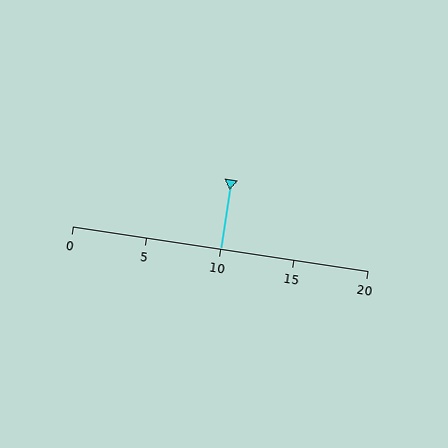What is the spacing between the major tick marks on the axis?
The major ticks are spaced 5 apart.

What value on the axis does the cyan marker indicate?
The marker indicates approximately 10.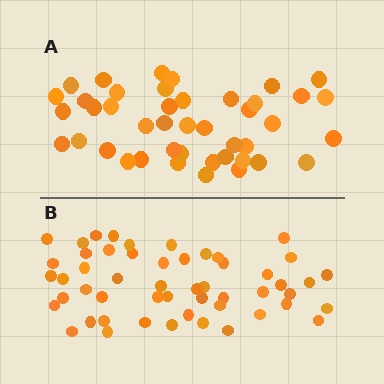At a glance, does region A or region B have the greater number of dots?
Region B (the bottom region) has more dots.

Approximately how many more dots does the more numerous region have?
Region B has roughly 8 or so more dots than region A.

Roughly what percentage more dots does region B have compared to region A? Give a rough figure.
About 20% more.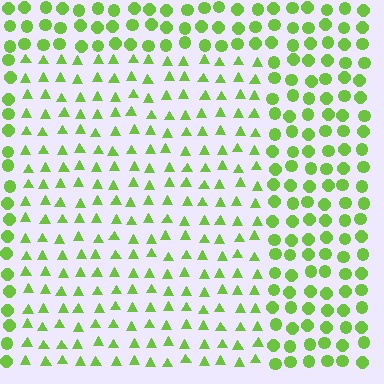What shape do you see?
I see a rectangle.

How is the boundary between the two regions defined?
The boundary is defined by a change in element shape: triangles inside vs. circles outside. All elements share the same color and spacing.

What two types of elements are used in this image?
The image uses triangles inside the rectangle region and circles outside it.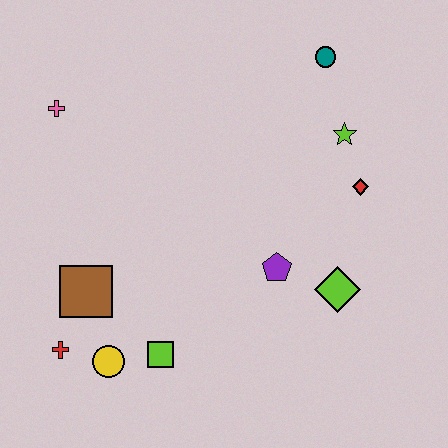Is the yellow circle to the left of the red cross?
No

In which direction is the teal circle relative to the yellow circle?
The teal circle is above the yellow circle.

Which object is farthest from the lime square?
The teal circle is farthest from the lime square.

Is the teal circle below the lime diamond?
No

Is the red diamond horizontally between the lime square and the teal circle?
No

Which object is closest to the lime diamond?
The purple pentagon is closest to the lime diamond.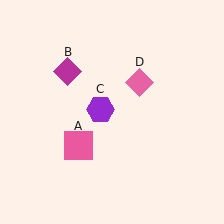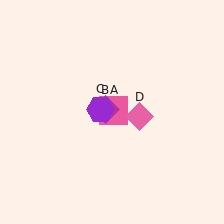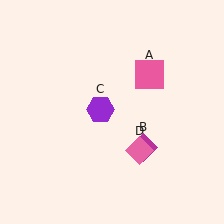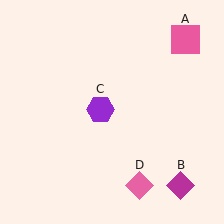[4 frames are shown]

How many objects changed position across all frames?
3 objects changed position: pink square (object A), magenta diamond (object B), pink diamond (object D).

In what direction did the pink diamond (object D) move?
The pink diamond (object D) moved down.